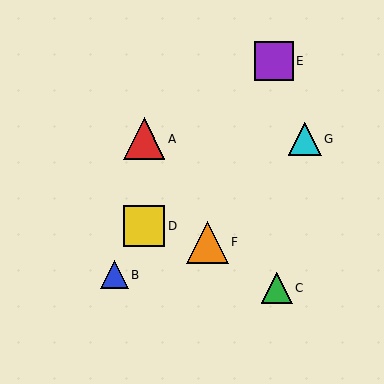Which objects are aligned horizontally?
Objects A, G are aligned horizontally.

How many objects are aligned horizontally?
2 objects (A, G) are aligned horizontally.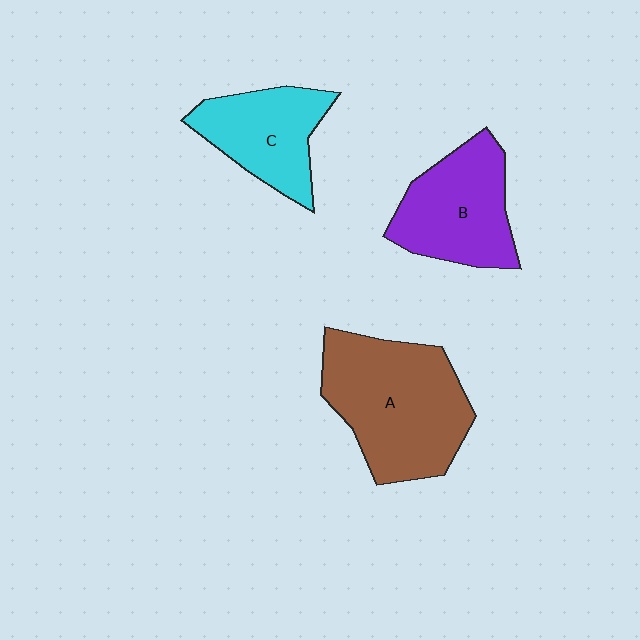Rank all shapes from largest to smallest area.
From largest to smallest: A (brown), B (purple), C (cyan).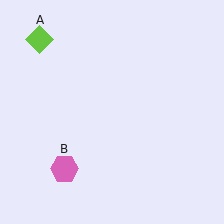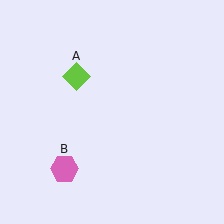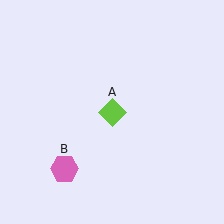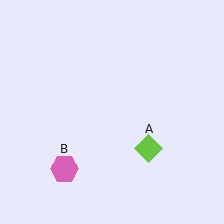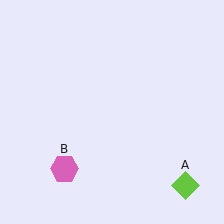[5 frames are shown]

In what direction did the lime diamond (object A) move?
The lime diamond (object A) moved down and to the right.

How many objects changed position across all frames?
1 object changed position: lime diamond (object A).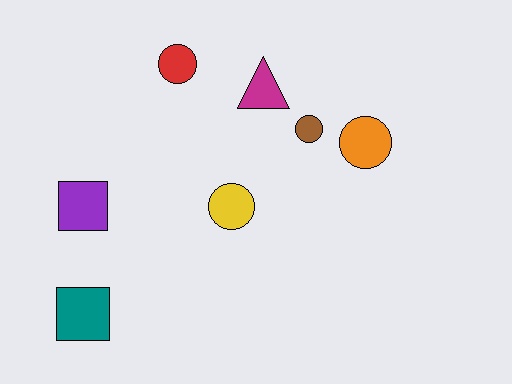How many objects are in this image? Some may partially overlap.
There are 7 objects.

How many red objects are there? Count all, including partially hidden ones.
There is 1 red object.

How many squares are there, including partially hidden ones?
There are 2 squares.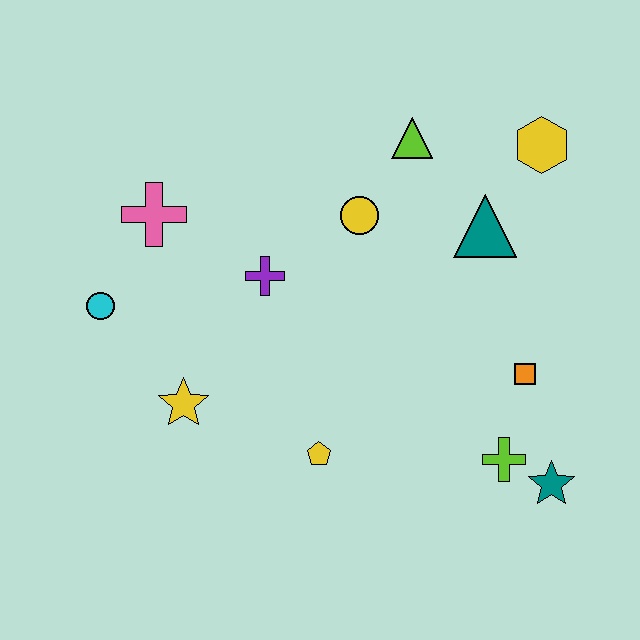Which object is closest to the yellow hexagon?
The teal triangle is closest to the yellow hexagon.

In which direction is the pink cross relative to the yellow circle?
The pink cross is to the left of the yellow circle.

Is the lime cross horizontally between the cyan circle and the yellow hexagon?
Yes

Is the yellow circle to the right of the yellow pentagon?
Yes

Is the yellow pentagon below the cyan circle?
Yes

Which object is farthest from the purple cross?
The teal star is farthest from the purple cross.